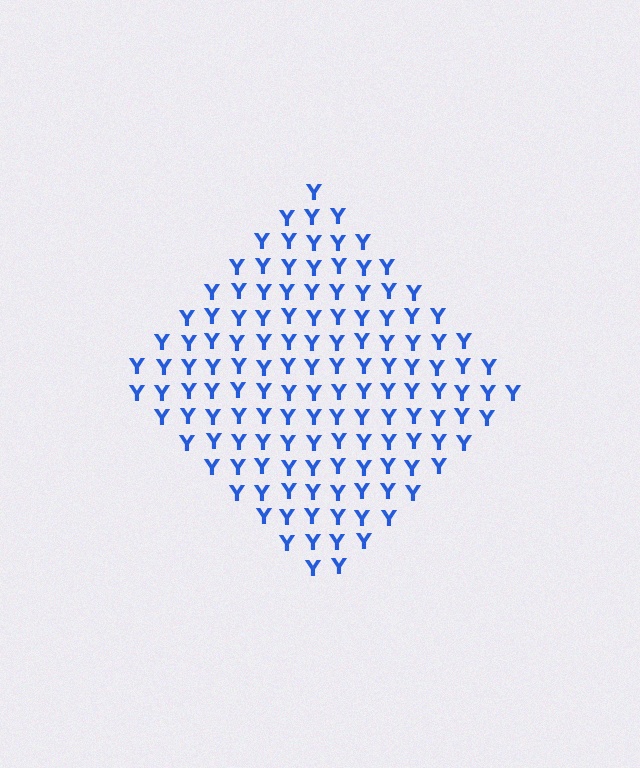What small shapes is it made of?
It is made of small letter Y's.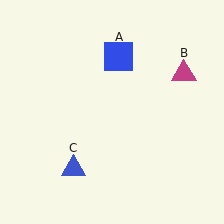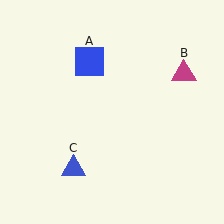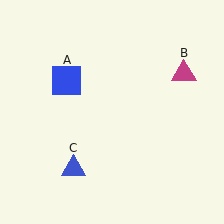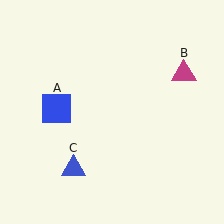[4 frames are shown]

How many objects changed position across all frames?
1 object changed position: blue square (object A).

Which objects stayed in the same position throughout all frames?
Magenta triangle (object B) and blue triangle (object C) remained stationary.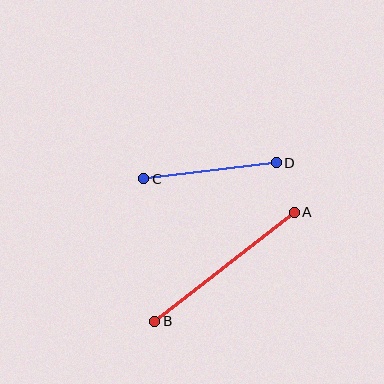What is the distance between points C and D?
The distance is approximately 134 pixels.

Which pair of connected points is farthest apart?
Points A and B are farthest apart.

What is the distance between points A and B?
The distance is approximately 177 pixels.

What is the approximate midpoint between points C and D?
The midpoint is at approximately (210, 171) pixels.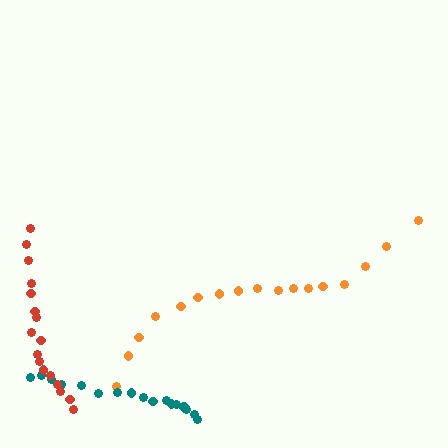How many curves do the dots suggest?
There are 3 distinct paths.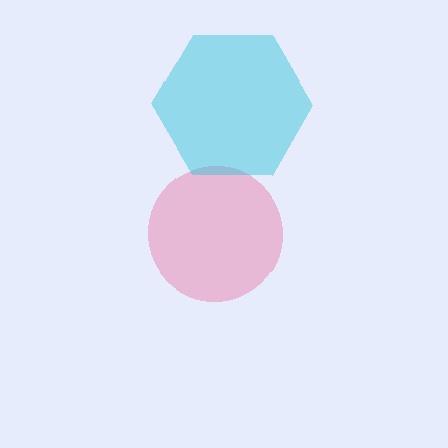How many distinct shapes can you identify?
There are 2 distinct shapes: a pink circle, a cyan hexagon.